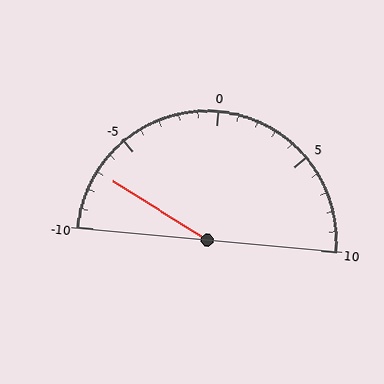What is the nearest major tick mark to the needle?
The nearest major tick mark is -5.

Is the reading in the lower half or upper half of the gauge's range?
The reading is in the lower half of the range (-10 to 10).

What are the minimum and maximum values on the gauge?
The gauge ranges from -10 to 10.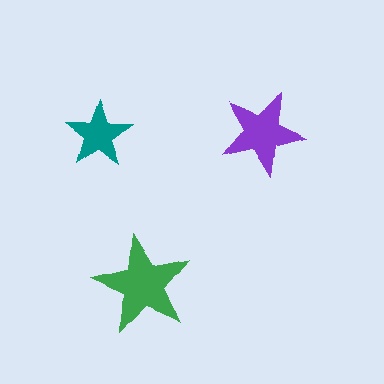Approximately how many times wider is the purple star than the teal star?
About 1.5 times wider.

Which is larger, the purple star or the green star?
The green one.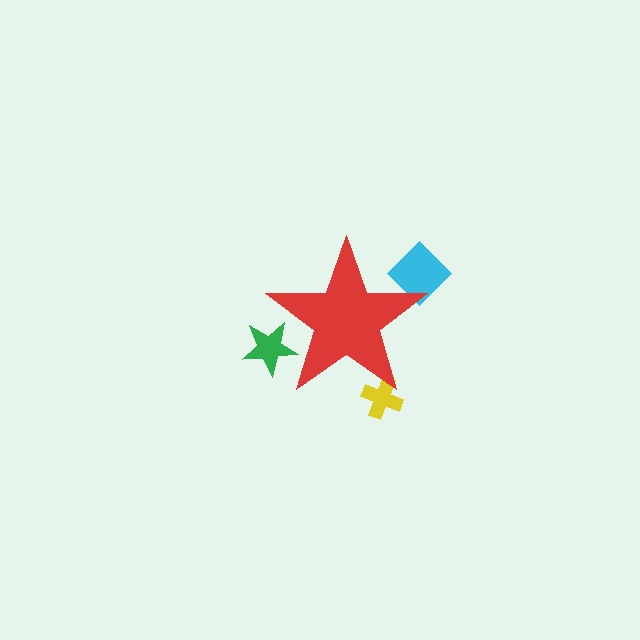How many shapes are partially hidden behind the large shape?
3 shapes are partially hidden.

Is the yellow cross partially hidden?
Yes, the yellow cross is partially hidden behind the red star.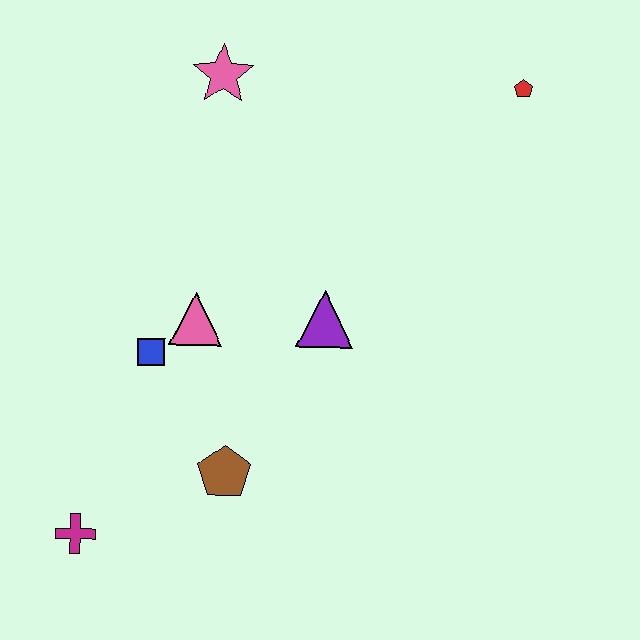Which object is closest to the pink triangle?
The blue square is closest to the pink triangle.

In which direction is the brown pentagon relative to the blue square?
The brown pentagon is below the blue square.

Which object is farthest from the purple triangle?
The magenta cross is farthest from the purple triangle.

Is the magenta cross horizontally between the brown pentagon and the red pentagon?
No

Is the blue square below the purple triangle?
Yes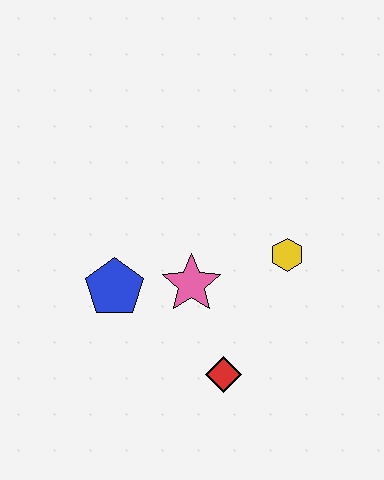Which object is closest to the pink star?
The blue pentagon is closest to the pink star.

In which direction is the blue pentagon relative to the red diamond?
The blue pentagon is to the left of the red diamond.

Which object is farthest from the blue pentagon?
The yellow hexagon is farthest from the blue pentagon.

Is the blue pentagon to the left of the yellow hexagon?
Yes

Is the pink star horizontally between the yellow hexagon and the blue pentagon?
Yes